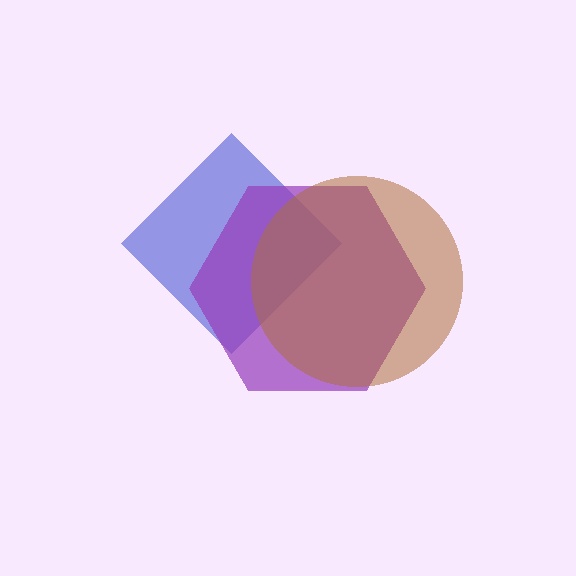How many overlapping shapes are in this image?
There are 3 overlapping shapes in the image.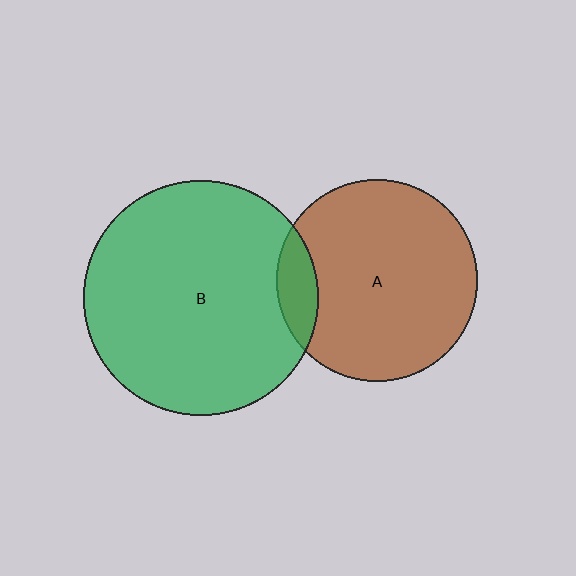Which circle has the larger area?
Circle B (green).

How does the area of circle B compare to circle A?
Approximately 1.4 times.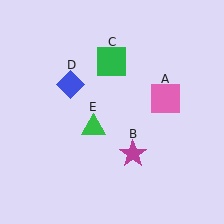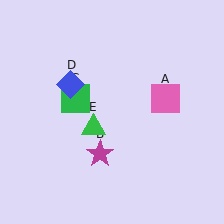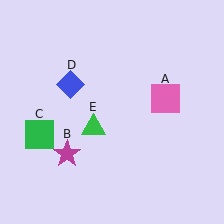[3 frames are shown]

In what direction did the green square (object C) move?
The green square (object C) moved down and to the left.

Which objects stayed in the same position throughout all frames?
Pink square (object A) and blue diamond (object D) and green triangle (object E) remained stationary.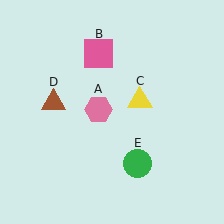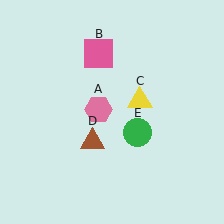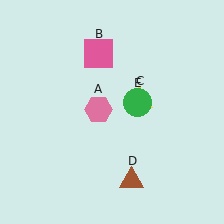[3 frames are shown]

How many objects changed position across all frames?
2 objects changed position: brown triangle (object D), green circle (object E).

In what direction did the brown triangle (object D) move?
The brown triangle (object D) moved down and to the right.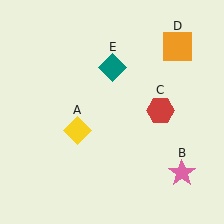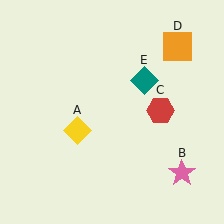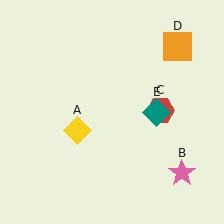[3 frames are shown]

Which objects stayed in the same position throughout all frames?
Yellow diamond (object A) and pink star (object B) and red hexagon (object C) and orange square (object D) remained stationary.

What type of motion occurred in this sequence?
The teal diamond (object E) rotated clockwise around the center of the scene.